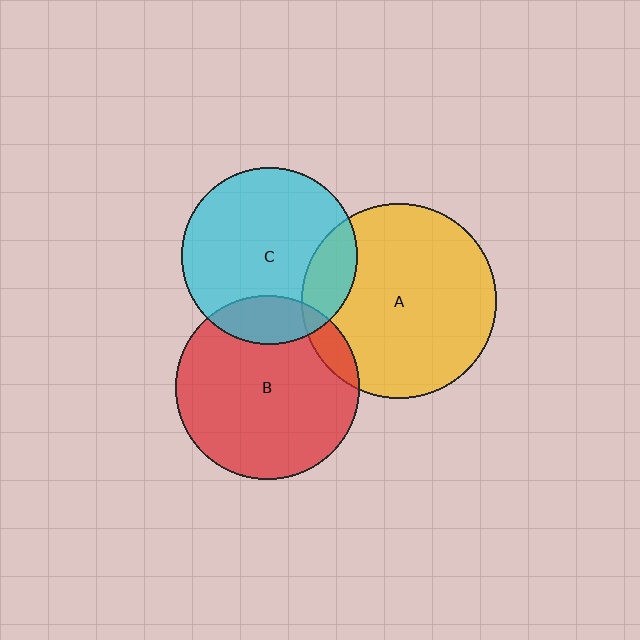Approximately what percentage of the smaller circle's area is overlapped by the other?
Approximately 10%.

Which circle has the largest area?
Circle A (yellow).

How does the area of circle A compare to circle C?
Approximately 1.2 times.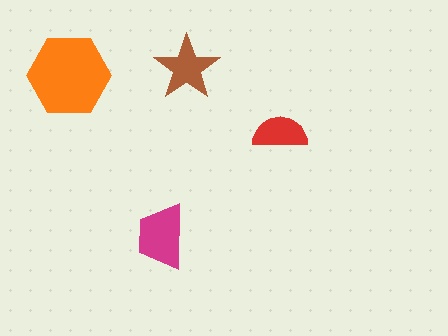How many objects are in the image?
There are 4 objects in the image.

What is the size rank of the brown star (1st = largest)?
3rd.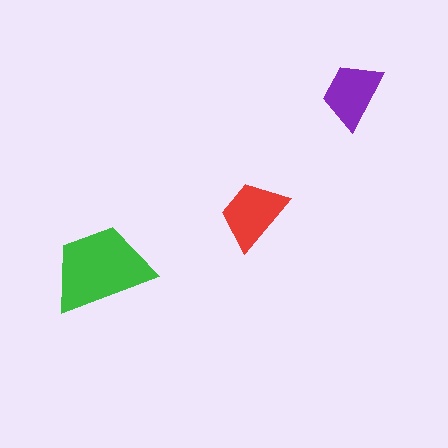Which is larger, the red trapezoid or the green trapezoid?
The green one.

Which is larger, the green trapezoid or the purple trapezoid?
The green one.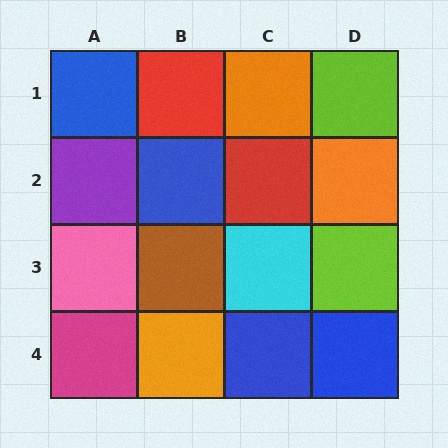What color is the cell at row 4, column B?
Orange.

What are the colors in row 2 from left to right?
Purple, blue, red, orange.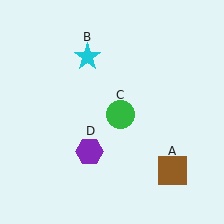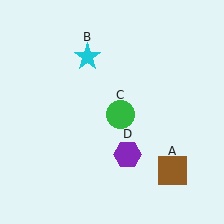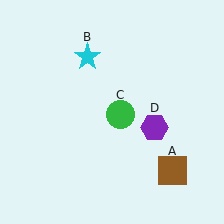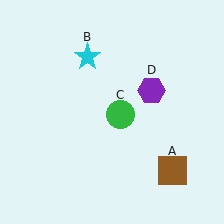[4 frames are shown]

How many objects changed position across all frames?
1 object changed position: purple hexagon (object D).